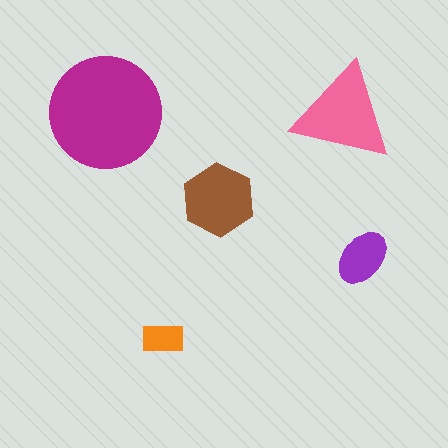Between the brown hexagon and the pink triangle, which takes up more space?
The pink triangle.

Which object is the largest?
The magenta circle.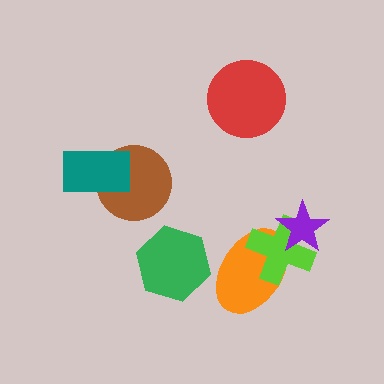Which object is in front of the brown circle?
The teal rectangle is in front of the brown circle.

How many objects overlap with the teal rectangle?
1 object overlaps with the teal rectangle.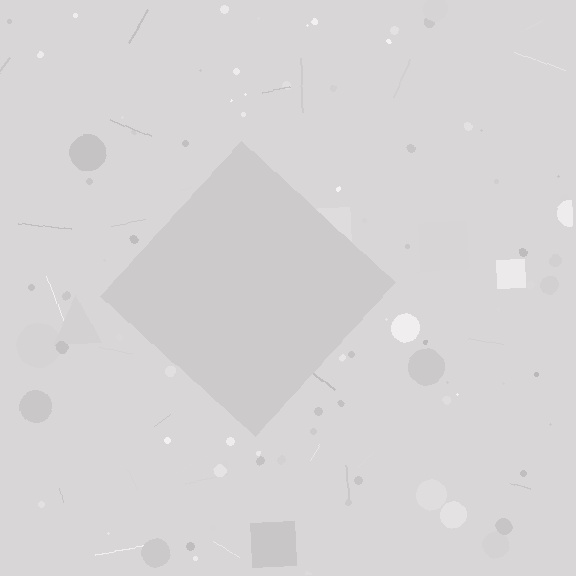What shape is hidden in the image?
A diamond is hidden in the image.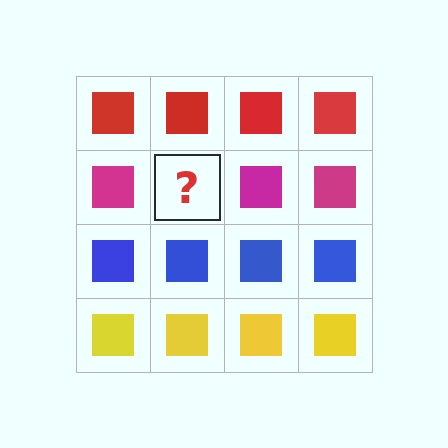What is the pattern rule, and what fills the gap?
The rule is that each row has a consistent color. The gap should be filled with a magenta square.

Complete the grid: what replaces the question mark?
The question mark should be replaced with a magenta square.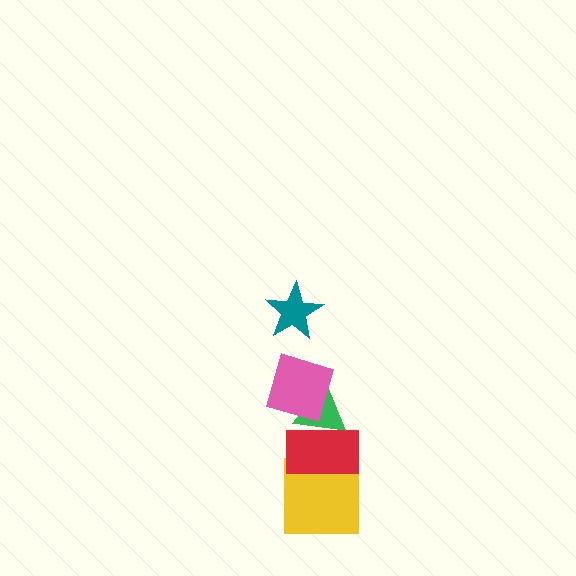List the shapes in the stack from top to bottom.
From top to bottom: the teal star, the pink square, the green triangle, the red rectangle, the yellow square.